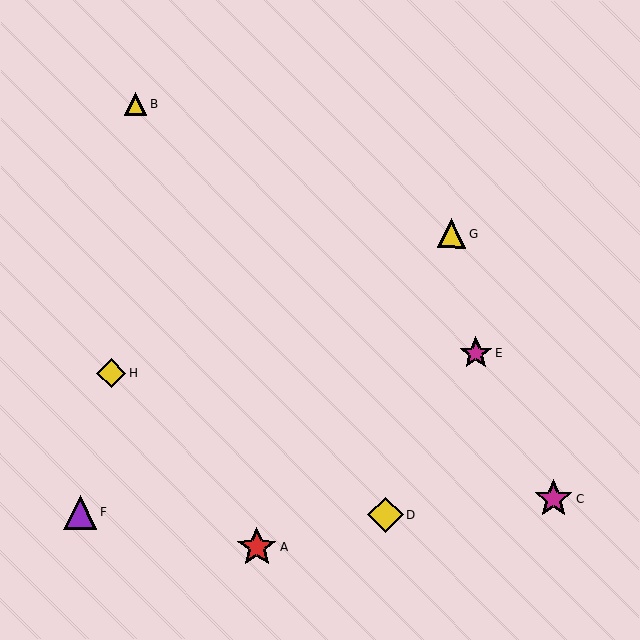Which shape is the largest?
The red star (labeled A) is the largest.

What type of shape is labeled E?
Shape E is a magenta star.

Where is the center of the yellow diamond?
The center of the yellow diamond is at (385, 515).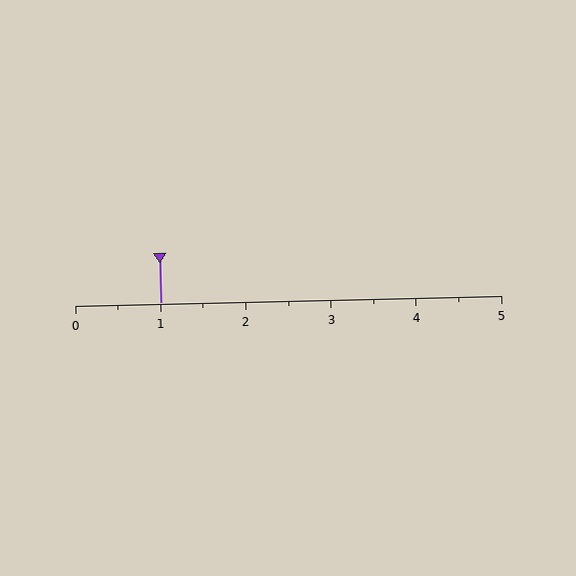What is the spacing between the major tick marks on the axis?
The major ticks are spaced 1 apart.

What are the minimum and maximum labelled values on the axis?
The axis runs from 0 to 5.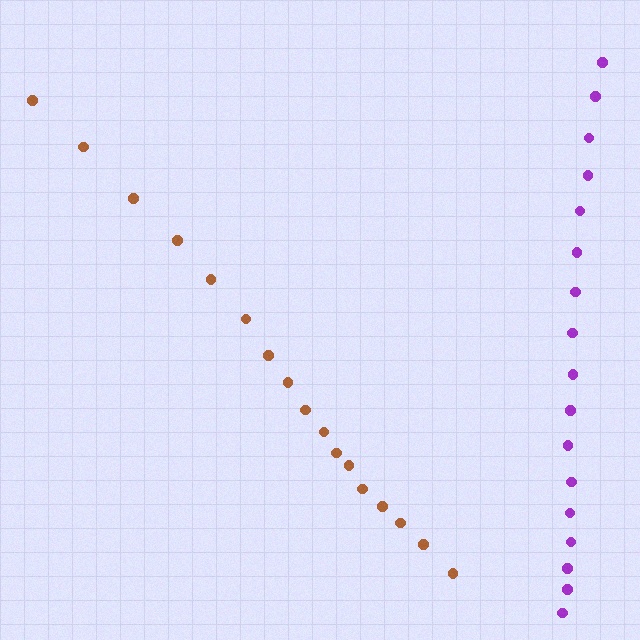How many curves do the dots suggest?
There are 2 distinct paths.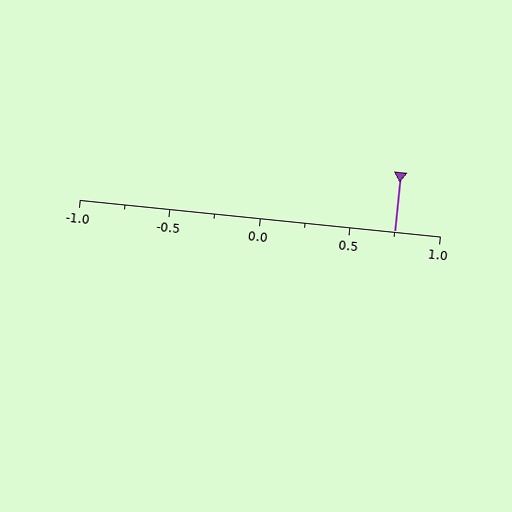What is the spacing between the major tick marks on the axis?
The major ticks are spaced 0.5 apart.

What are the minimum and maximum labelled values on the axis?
The axis runs from -1.0 to 1.0.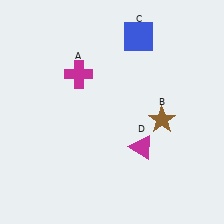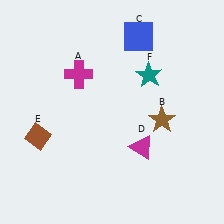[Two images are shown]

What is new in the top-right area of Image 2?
A teal star (F) was added in the top-right area of Image 2.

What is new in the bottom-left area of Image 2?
A brown diamond (E) was added in the bottom-left area of Image 2.